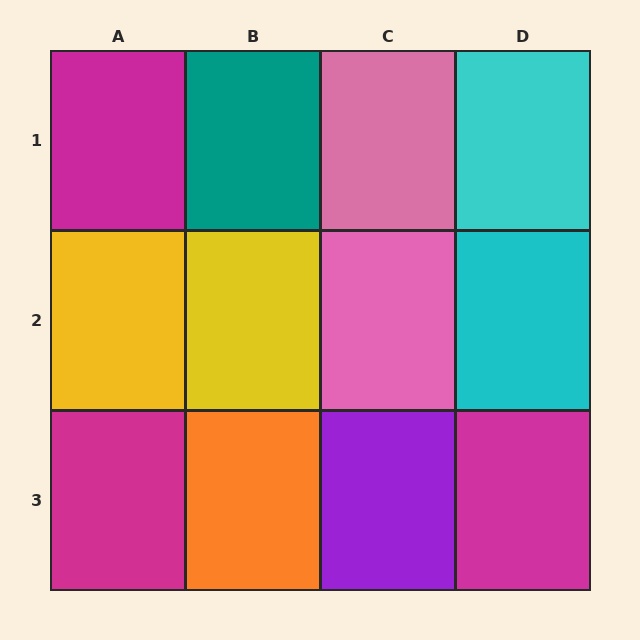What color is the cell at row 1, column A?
Magenta.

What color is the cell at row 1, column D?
Cyan.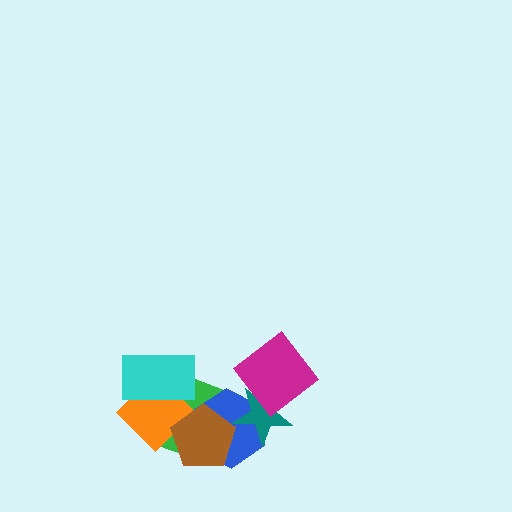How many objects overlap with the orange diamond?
3 objects overlap with the orange diamond.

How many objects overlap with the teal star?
2 objects overlap with the teal star.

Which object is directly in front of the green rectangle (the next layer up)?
The blue hexagon is directly in front of the green rectangle.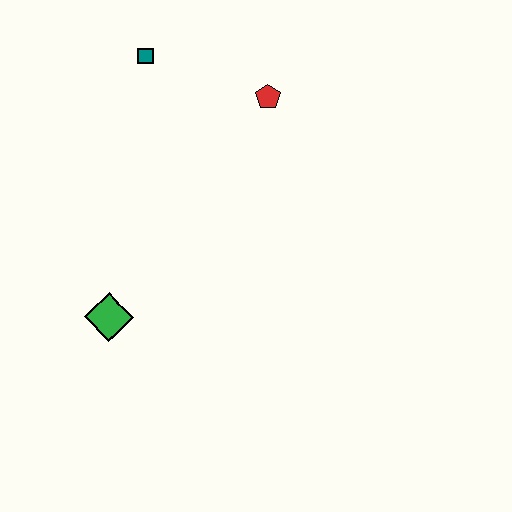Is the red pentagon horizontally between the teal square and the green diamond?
No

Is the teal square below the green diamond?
No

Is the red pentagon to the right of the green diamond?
Yes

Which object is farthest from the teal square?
The green diamond is farthest from the teal square.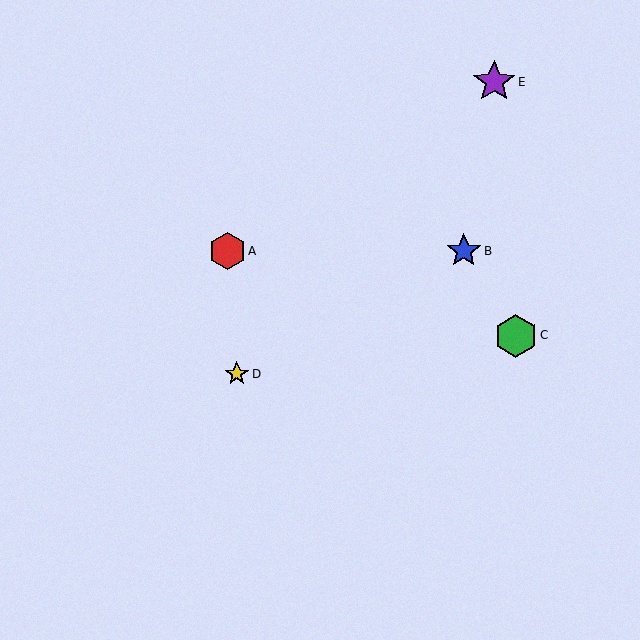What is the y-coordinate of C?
Object C is at y≈336.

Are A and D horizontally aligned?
No, A is at y≈251 and D is at y≈374.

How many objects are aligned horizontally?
2 objects (A, B) are aligned horizontally.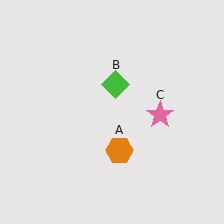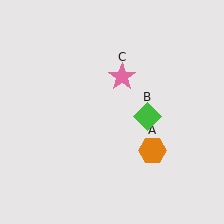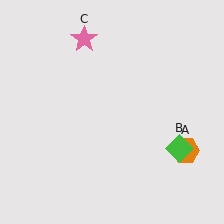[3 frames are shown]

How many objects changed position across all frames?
3 objects changed position: orange hexagon (object A), green diamond (object B), pink star (object C).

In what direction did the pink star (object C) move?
The pink star (object C) moved up and to the left.